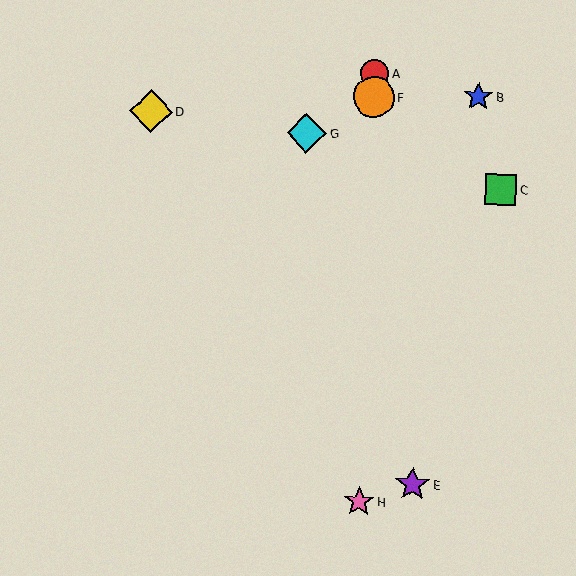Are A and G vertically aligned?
No, A is at x≈375 and G is at x≈307.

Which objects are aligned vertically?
Objects A, F, H are aligned vertically.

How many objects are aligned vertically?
3 objects (A, F, H) are aligned vertically.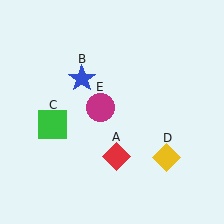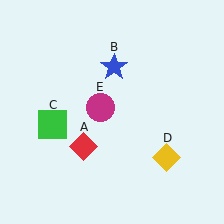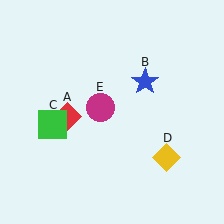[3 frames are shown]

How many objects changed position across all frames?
2 objects changed position: red diamond (object A), blue star (object B).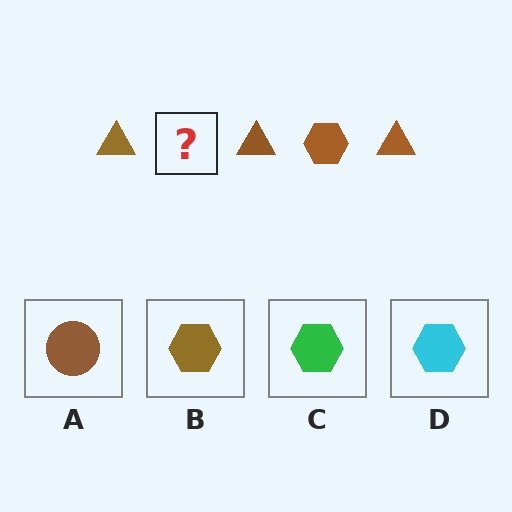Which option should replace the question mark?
Option B.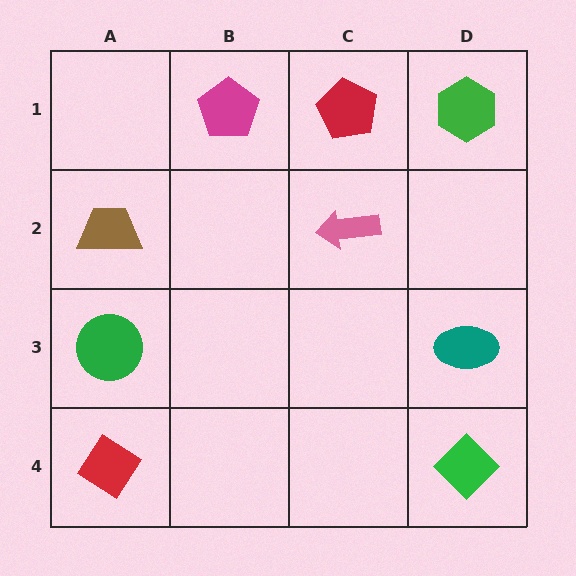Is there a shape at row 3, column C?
No, that cell is empty.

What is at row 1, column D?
A green hexagon.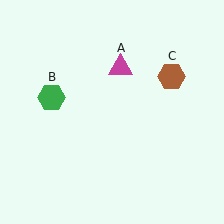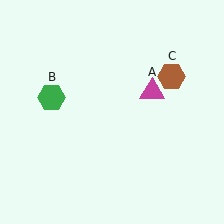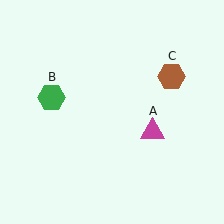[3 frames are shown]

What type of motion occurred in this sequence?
The magenta triangle (object A) rotated clockwise around the center of the scene.